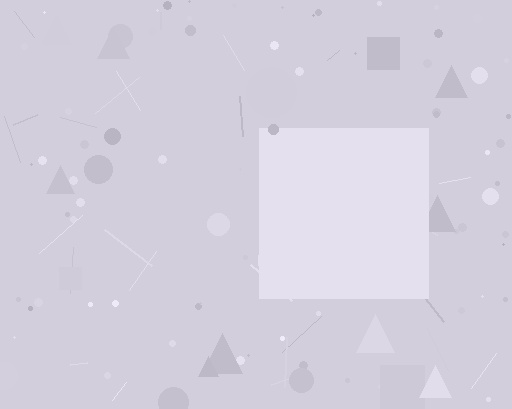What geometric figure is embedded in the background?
A square is embedded in the background.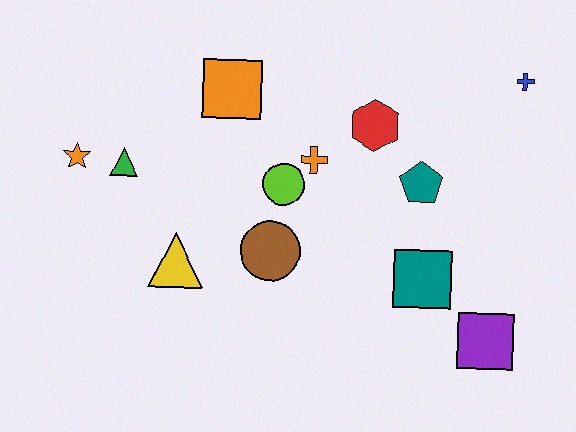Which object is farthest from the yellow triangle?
The blue cross is farthest from the yellow triangle.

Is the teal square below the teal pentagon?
Yes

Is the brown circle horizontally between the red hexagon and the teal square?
No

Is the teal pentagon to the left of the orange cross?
No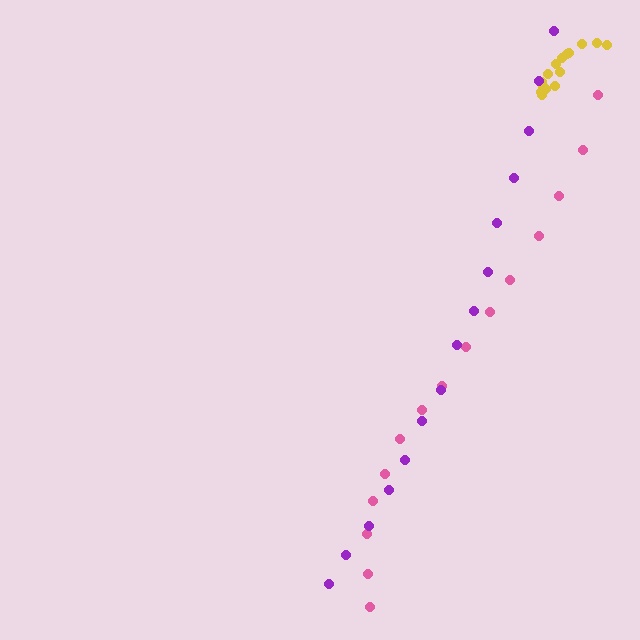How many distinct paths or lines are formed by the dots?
There are 3 distinct paths.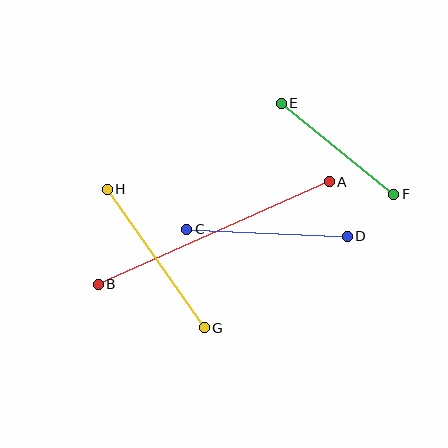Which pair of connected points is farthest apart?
Points A and B are farthest apart.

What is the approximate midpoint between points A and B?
The midpoint is at approximately (214, 233) pixels.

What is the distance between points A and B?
The distance is approximately 252 pixels.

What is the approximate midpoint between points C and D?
The midpoint is at approximately (267, 233) pixels.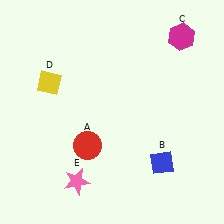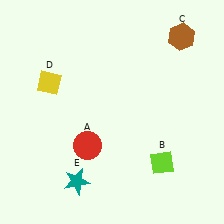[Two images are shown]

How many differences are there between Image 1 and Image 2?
There are 3 differences between the two images.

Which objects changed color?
B changed from blue to lime. C changed from magenta to brown. E changed from pink to teal.